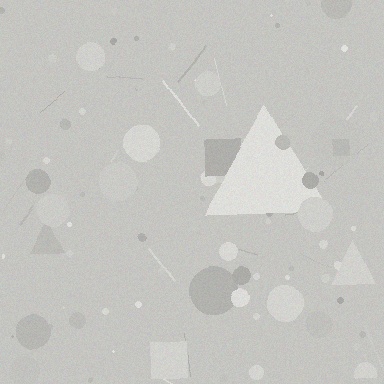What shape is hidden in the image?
A triangle is hidden in the image.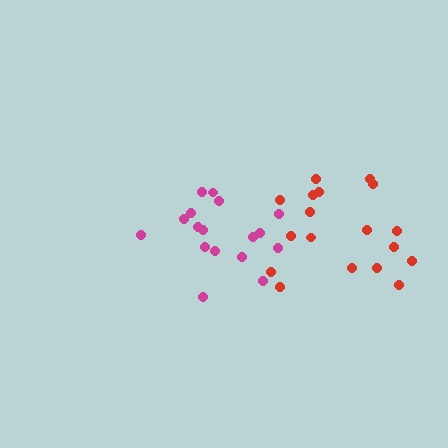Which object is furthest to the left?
The magenta cluster is leftmost.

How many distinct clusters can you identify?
There are 2 distinct clusters.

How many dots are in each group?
Group 1: 17 dots, Group 2: 18 dots (35 total).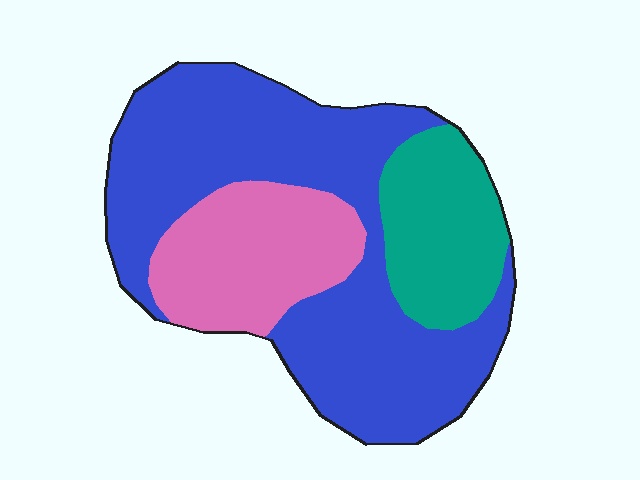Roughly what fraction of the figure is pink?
Pink covers 22% of the figure.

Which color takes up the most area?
Blue, at roughly 60%.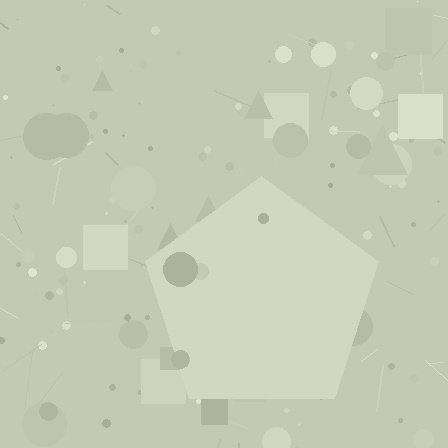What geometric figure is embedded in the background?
A pentagon is embedded in the background.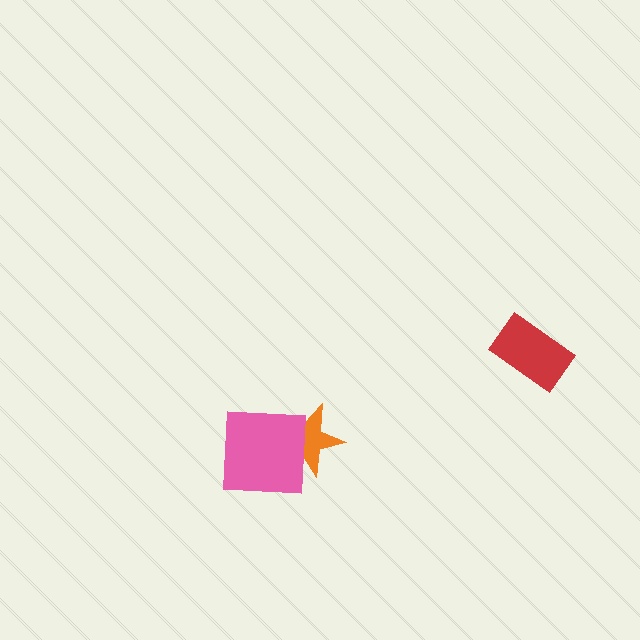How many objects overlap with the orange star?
1 object overlaps with the orange star.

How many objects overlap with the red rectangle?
0 objects overlap with the red rectangle.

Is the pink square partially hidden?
No, no other shape covers it.